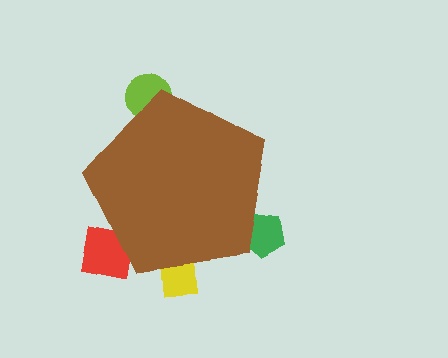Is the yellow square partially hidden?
Yes, the yellow square is partially hidden behind the brown pentagon.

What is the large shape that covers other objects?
A brown pentagon.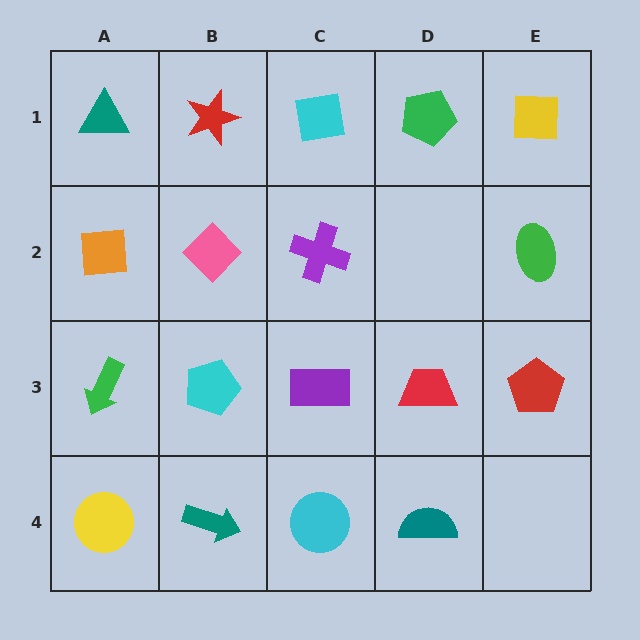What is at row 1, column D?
A green pentagon.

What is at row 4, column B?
A teal arrow.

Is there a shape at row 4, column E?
No, that cell is empty.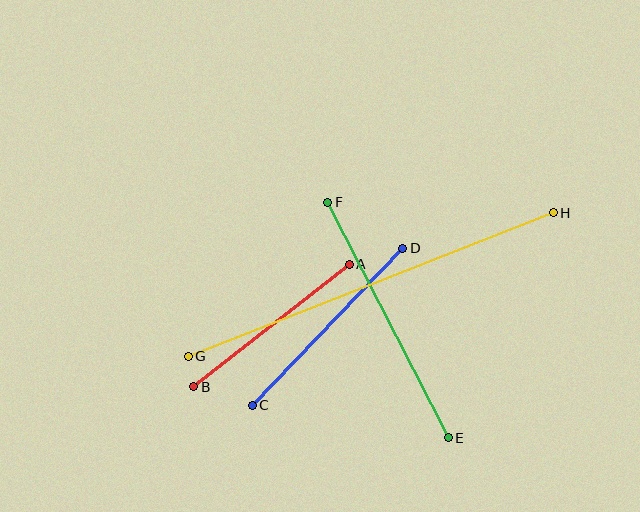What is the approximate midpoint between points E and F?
The midpoint is at approximately (388, 320) pixels.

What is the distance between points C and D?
The distance is approximately 217 pixels.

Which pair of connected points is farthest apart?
Points G and H are farthest apart.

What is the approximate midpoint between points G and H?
The midpoint is at approximately (371, 285) pixels.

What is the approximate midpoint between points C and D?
The midpoint is at approximately (327, 327) pixels.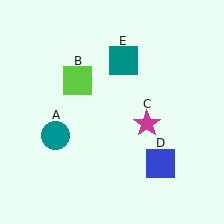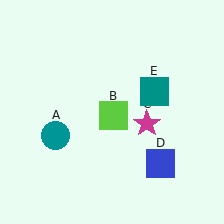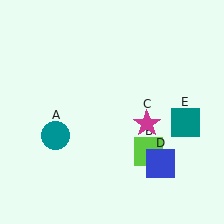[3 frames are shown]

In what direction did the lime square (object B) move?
The lime square (object B) moved down and to the right.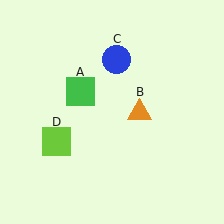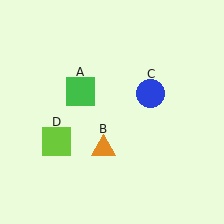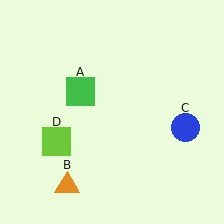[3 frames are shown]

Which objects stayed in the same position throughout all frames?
Green square (object A) and lime square (object D) remained stationary.